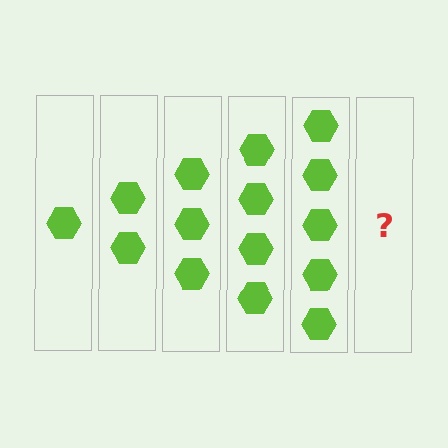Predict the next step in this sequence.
The next step is 6 hexagons.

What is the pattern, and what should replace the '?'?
The pattern is that each step adds one more hexagon. The '?' should be 6 hexagons.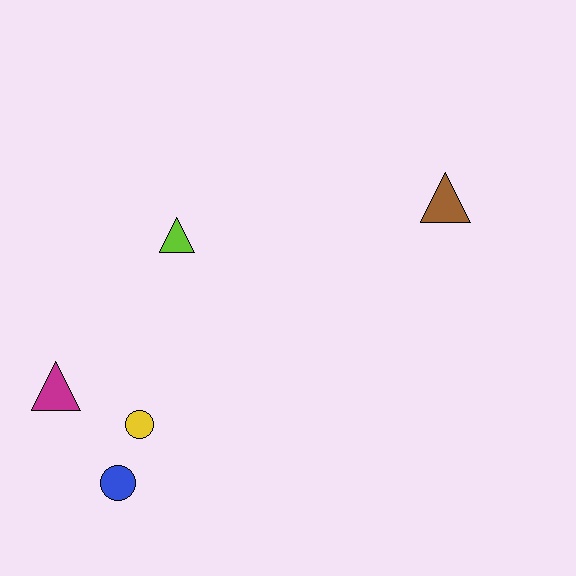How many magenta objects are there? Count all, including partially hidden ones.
There is 1 magenta object.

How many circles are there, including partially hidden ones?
There are 2 circles.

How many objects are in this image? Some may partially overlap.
There are 5 objects.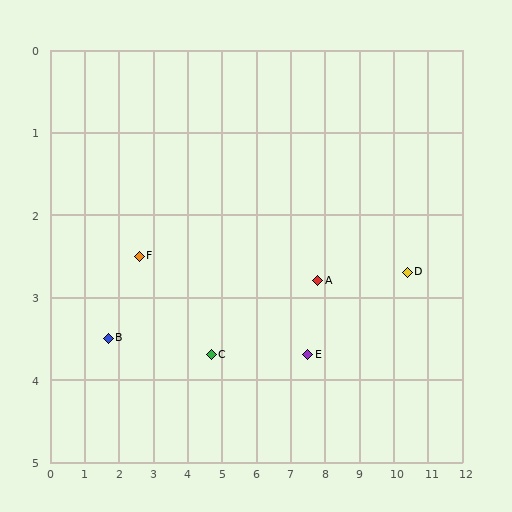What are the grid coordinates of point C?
Point C is at approximately (4.7, 3.7).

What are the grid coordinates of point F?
Point F is at approximately (2.6, 2.5).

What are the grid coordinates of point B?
Point B is at approximately (1.7, 3.5).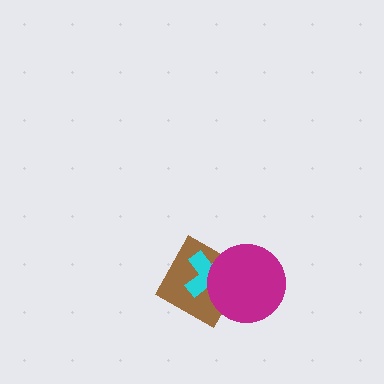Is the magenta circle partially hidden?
No, no other shape covers it.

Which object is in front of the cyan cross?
The magenta circle is in front of the cyan cross.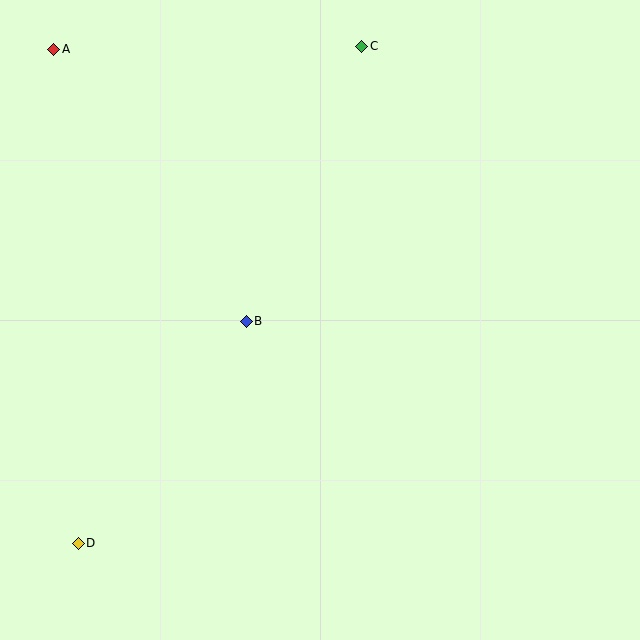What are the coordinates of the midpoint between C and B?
The midpoint between C and B is at (304, 184).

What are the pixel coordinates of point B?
Point B is at (246, 321).